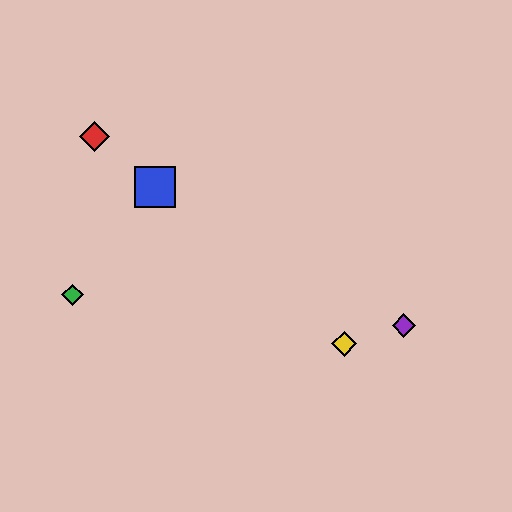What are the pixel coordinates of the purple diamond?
The purple diamond is at (404, 325).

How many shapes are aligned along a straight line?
3 shapes (the red diamond, the blue square, the yellow diamond) are aligned along a straight line.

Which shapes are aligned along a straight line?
The red diamond, the blue square, the yellow diamond are aligned along a straight line.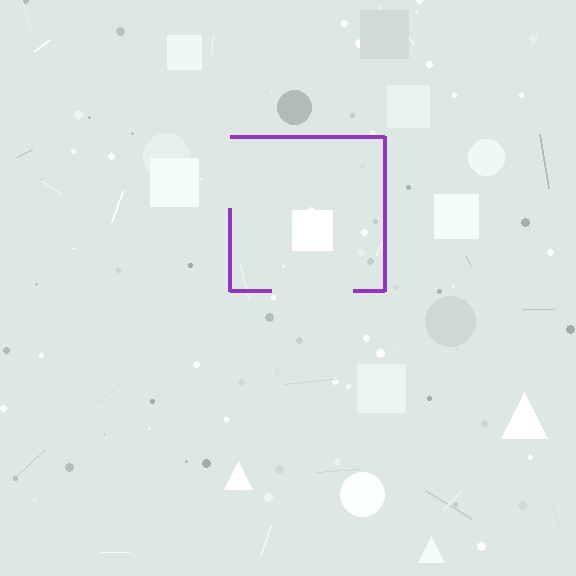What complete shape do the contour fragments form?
The contour fragments form a square.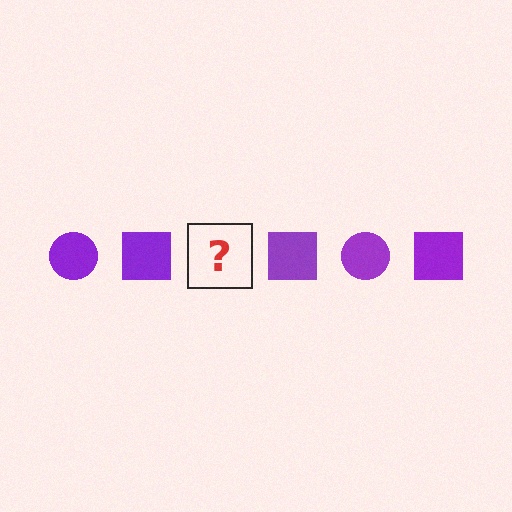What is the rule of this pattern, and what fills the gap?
The rule is that the pattern cycles through circle, square shapes in purple. The gap should be filled with a purple circle.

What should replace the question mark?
The question mark should be replaced with a purple circle.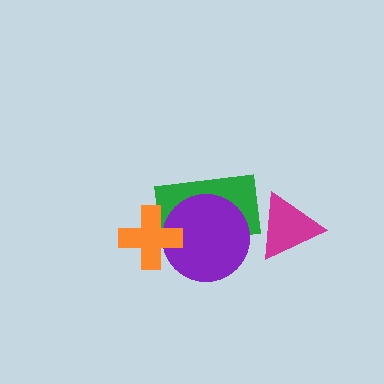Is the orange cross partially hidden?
No, no other shape covers it.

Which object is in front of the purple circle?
The orange cross is in front of the purple circle.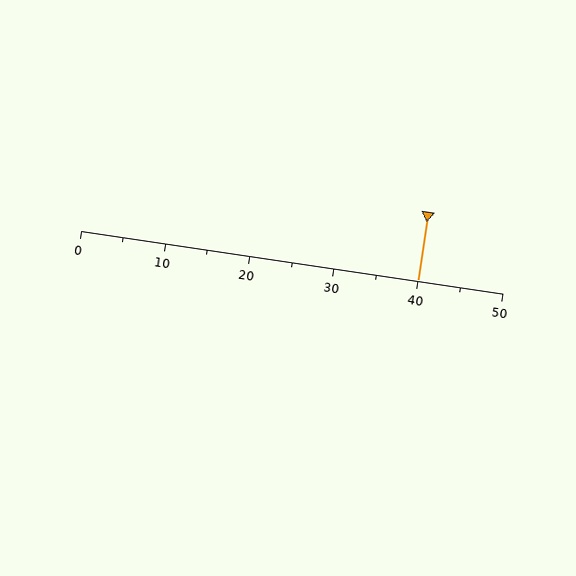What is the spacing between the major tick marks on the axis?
The major ticks are spaced 10 apart.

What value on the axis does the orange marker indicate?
The marker indicates approximately 40.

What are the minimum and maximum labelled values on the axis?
The axis runs from 0 to 50.